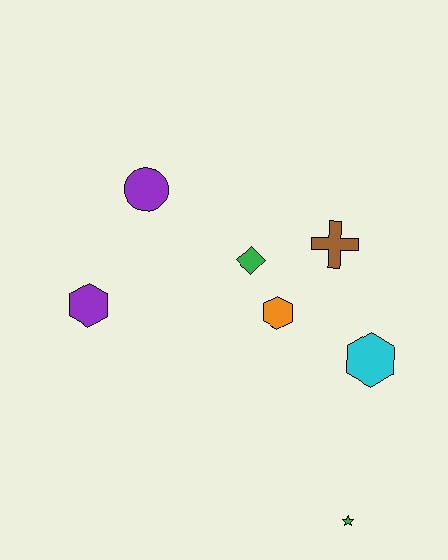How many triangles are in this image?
There are no triangles.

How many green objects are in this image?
There are 2 green objects.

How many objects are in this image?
There are 7 objects.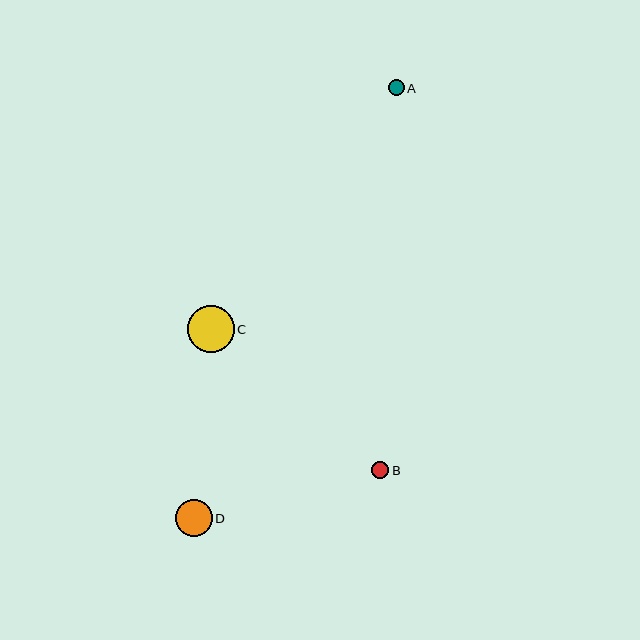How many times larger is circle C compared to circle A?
Circle C is approximately 3.0 times the size of circle A.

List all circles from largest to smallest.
From largest to smallest: C, D, B, A.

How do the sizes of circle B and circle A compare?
Circle B and circle A are approximately the same size.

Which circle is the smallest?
Circle A is the smallest with a size of approximately 16 pixels.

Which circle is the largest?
Circle C is the largest with a size of approximately 47 pixels.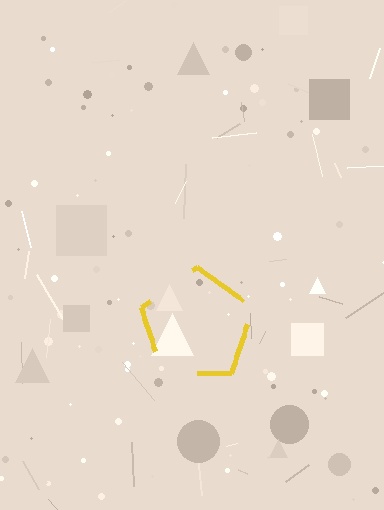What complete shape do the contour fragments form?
The contour fragments form a pentagon.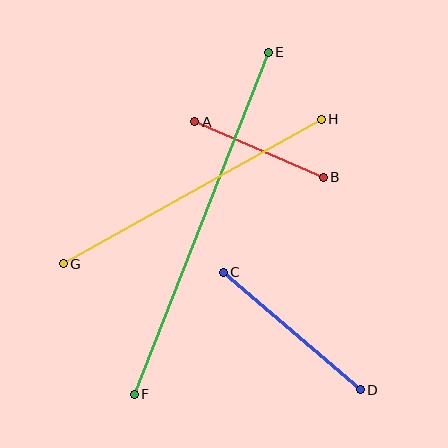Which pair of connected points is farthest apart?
Points E and F are farthest apart.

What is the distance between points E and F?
The distance is approximately 367 pixels.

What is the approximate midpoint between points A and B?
The midpoint is at approximately (259, 149) pixels.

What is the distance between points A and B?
The distance is approximately 140 pixels.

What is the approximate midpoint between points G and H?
The midpoint is at approximately (192, 191) pixels.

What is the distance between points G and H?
The distance is approximately 296 pixels.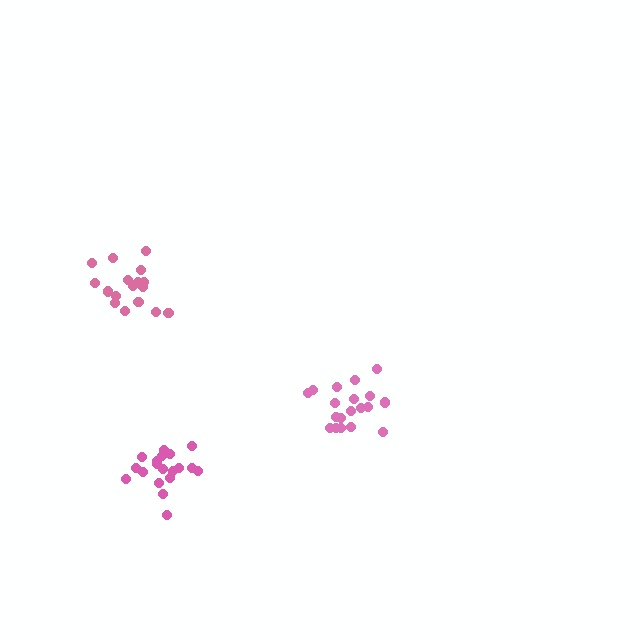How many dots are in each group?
Group 1: 17 dots, Group 2: 19 dots, Group 3: 19 dots (55 total).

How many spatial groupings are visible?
There are 3 spatial groupings.